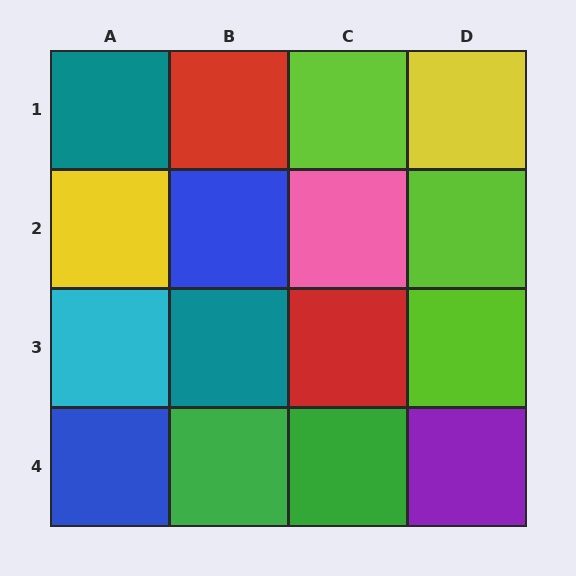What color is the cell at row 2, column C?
Pink.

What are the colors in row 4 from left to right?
Blue, green, green, purple.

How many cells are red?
2 cells are red.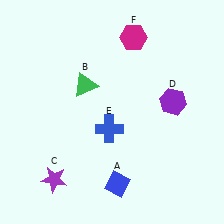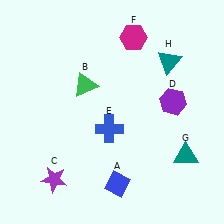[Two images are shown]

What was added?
A teal triangle (G), a teal triangle (H) were added in Image 2.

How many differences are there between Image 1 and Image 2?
There are 2 differences between the two images.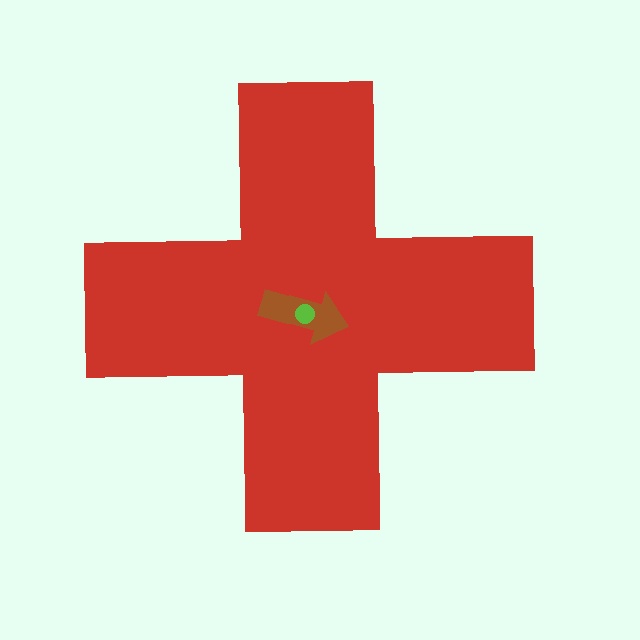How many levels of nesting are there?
3.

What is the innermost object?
The lime circle.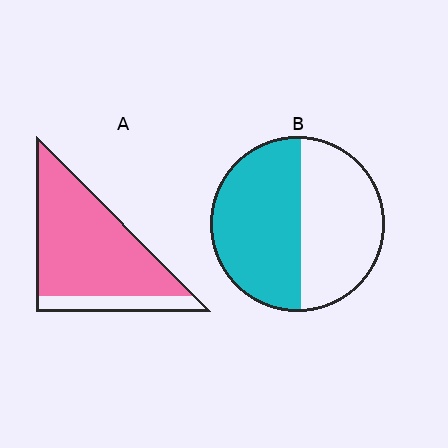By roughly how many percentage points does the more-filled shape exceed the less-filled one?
By roughly 30 percentage points (A over B).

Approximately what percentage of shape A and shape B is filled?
A is approximately 85% and B is approximately 55%.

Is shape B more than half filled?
Roughly half.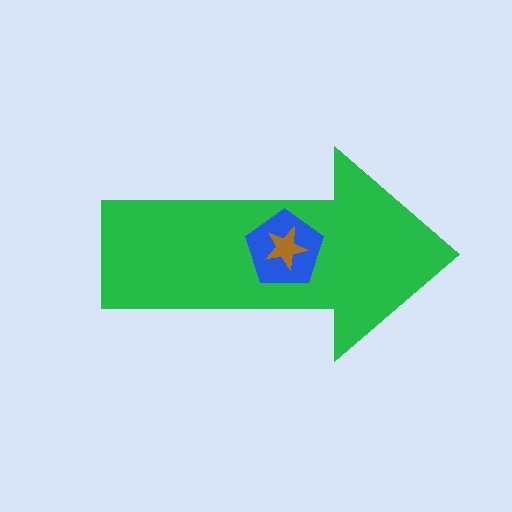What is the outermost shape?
The green arrow.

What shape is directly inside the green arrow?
The blue pentagon.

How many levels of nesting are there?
3.